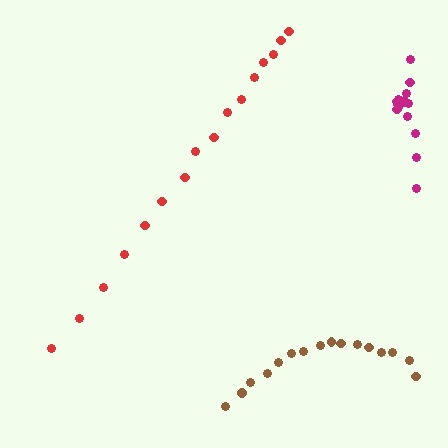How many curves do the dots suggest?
There are 3 distinct paths.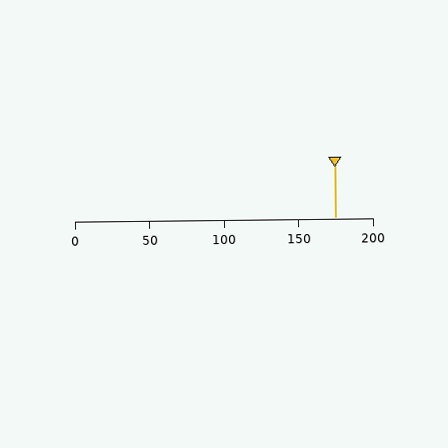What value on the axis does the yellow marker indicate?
The marker indicates approximately 175.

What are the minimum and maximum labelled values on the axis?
The axis runs from 0 to 200.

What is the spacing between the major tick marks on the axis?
The major ticks are spaced 50 apart.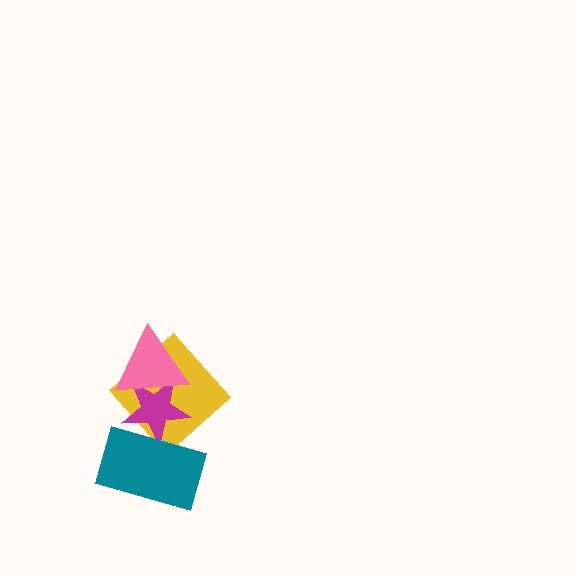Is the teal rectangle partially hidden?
No, no other shape covers it.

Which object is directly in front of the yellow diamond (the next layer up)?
The magenta star is directly in front of the yellow diamond.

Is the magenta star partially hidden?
Yes, it is partially covered by another shape.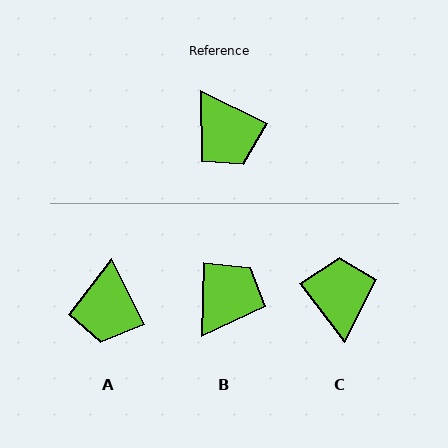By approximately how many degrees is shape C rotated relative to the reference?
Approximately 153 degrees counter-clockwise.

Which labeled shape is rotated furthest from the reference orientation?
C, about 153 degrees away.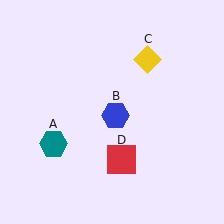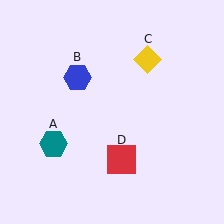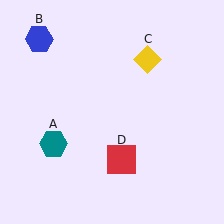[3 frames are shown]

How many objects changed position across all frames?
1 object changed position: blue hexagon (object B).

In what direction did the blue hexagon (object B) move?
The blue hexagon (object B) moved up and to the left.